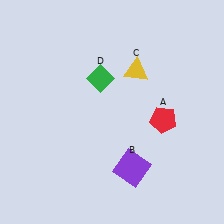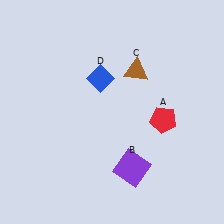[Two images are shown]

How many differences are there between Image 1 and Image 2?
There are 2 differences between the two images.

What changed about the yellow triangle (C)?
In Image 1, C is yellow. In Image 2, it changed to brown.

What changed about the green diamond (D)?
In Image 1, D is green. In Image 2, it changed to blue.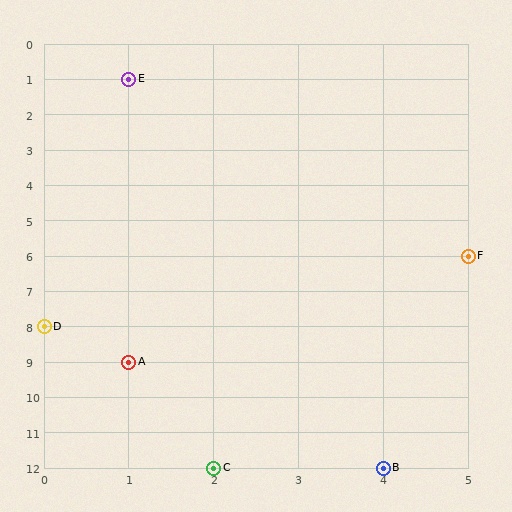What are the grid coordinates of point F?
Point F is at grid coordinates (5, 6).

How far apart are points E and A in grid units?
Points E and A are 8 rows apart.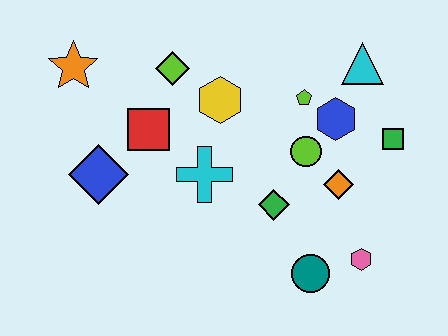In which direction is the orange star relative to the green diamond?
The orange star is to the left of the green diamond.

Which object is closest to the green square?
The blue hexagon is closest to the green square.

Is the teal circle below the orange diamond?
Yes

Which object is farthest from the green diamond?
The orange star is farthest from the green diamond.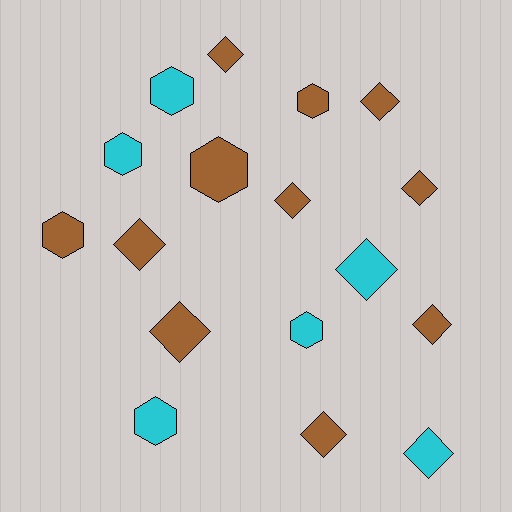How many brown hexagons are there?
There are 3 brown hexagons.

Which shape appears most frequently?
Diamond, with 10 objects.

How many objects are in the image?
There are 17 objects.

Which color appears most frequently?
Brown, with 11 objects.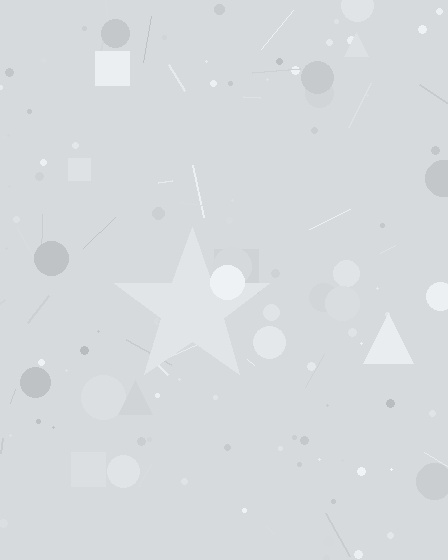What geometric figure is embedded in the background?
A star is embedded in the background.